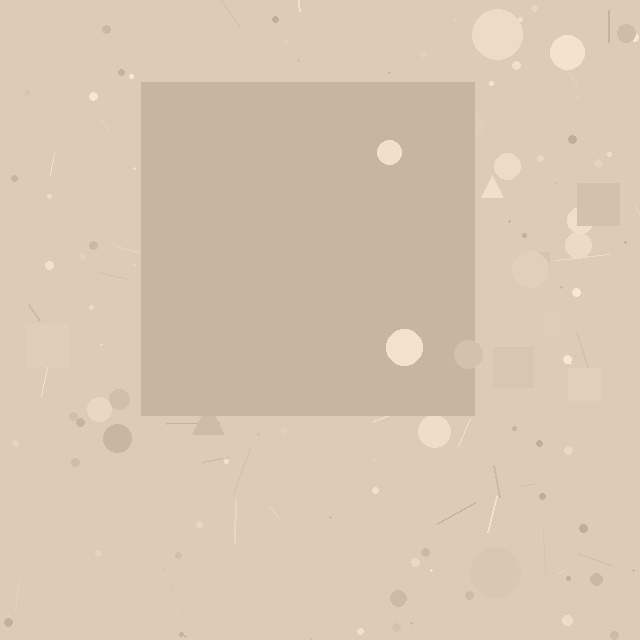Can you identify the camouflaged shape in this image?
The camouflaged shape is a square.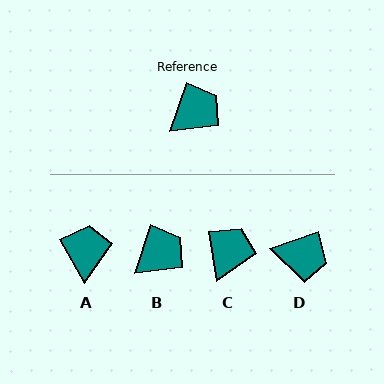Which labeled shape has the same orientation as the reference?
B.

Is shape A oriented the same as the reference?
No, it is off by about 48 degrees.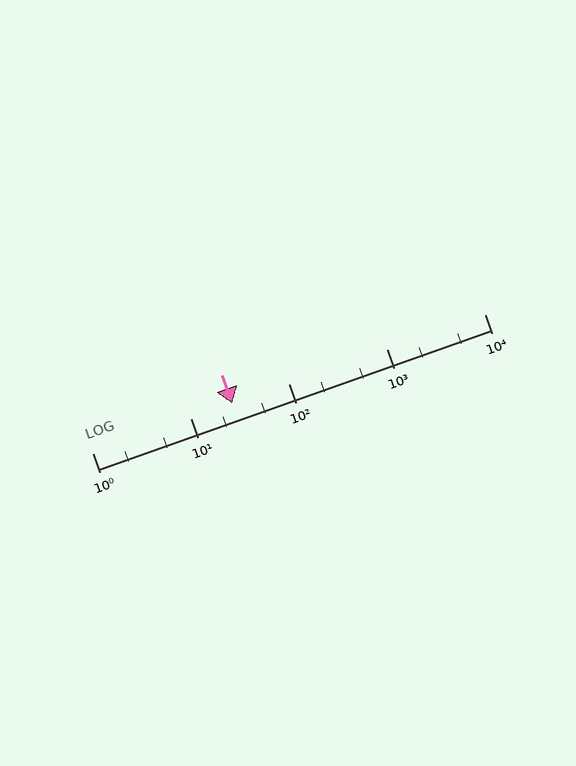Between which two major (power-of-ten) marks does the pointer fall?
The pointer is between 10 and 100.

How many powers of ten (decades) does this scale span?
The scale spans 4 decades, from 1 to 10000.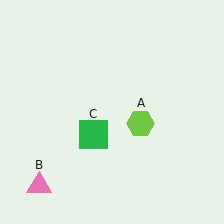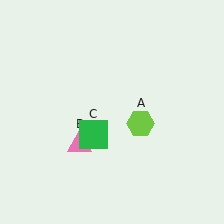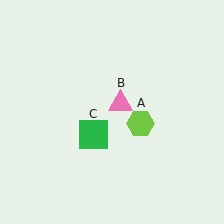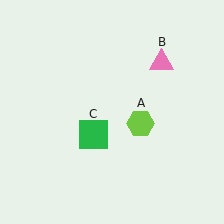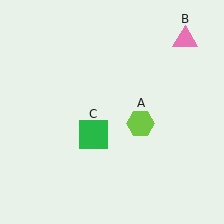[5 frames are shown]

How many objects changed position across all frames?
1 object changed position: pink triangle (object B).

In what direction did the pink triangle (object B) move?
The pink triangle (object B) moved up and to the right.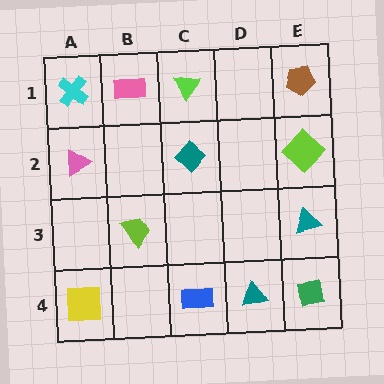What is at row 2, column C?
A teal diamond.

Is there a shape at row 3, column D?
No, that cell is empty.